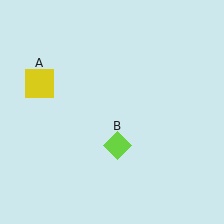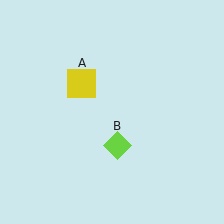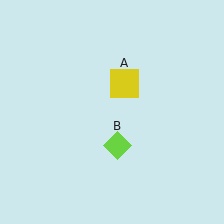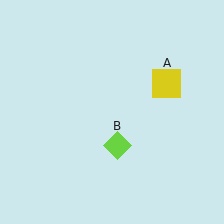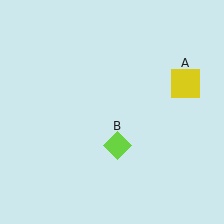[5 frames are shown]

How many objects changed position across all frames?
1 object changed position: yellow square (object A).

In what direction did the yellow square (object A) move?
The yellow square (object A) moved right.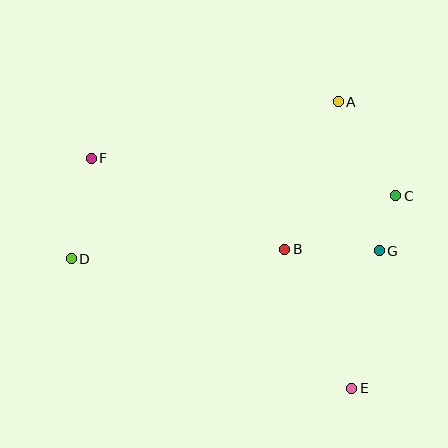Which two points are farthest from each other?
Points E and F are farthest from each other.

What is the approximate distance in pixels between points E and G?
The distance between E and G is approximately 140 pixels.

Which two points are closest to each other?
Points C and G are closest to each other.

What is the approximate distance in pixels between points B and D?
The distance between B and D is approximately 214 pixels.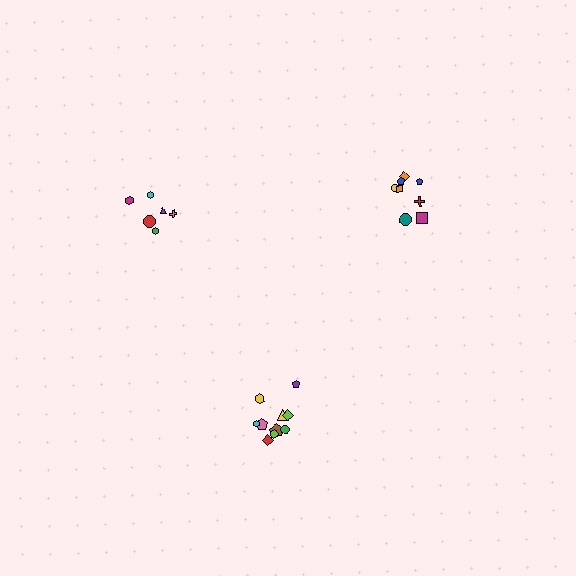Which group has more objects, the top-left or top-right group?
The top-right group.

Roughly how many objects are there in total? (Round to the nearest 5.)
Roughly 25 objects in total.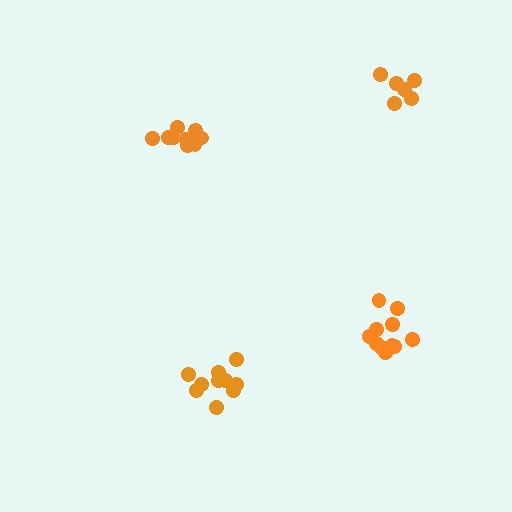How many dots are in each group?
Group 1: 11 dots, Group 2: 9 dots, Group 3: 6 dots, Group 4: 10 dots (36 total).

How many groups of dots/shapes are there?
There are 4 groups.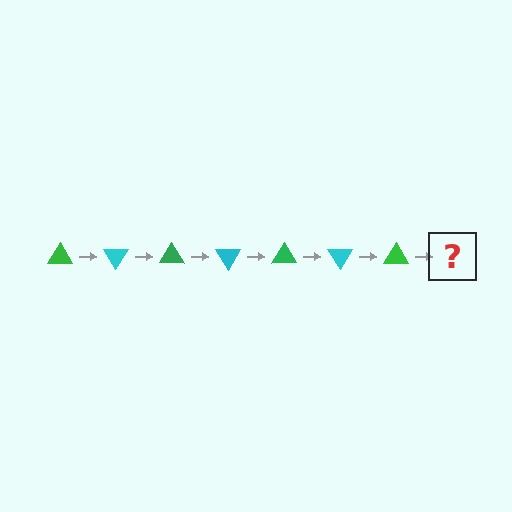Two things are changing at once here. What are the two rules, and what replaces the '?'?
The two rules are that it rotates 60 degrees each step and the color cycles through green and cyan. The '?' should be a cyan triangle, rotated 420 degrees from the start.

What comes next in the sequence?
The next element should be a cyan triangle, rotated 420 degrees from the start.